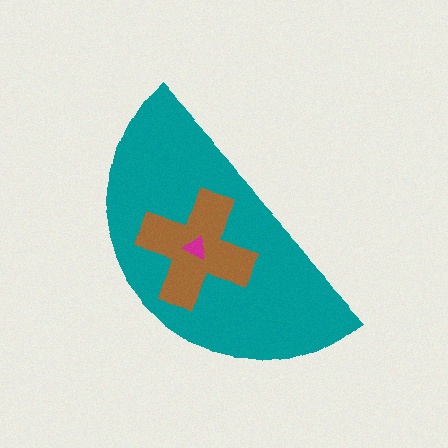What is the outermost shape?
The teal semicircle.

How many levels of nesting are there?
3.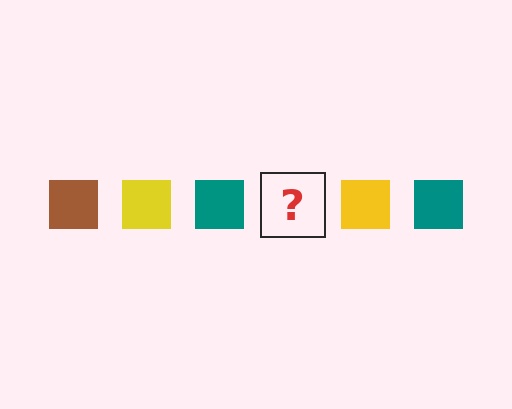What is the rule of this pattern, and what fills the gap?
The rule is that the pattern cycles through brown, yellow, teal squares. The gap should be filled with a brown square.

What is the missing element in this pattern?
The missing element is a brown square.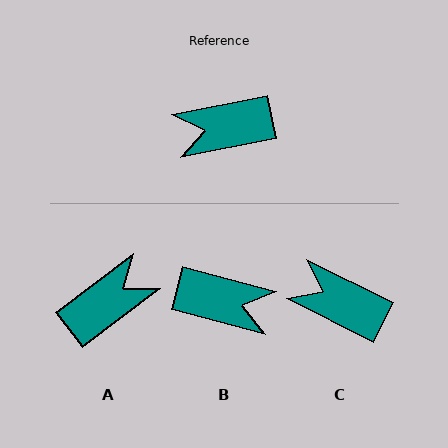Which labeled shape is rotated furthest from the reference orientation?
B, about 154 degrees away.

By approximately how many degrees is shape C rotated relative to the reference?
Approximately 38 degrees clockwise.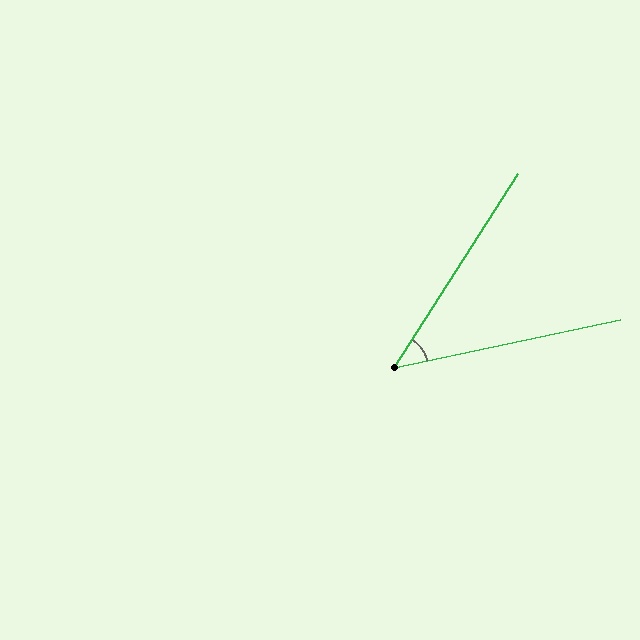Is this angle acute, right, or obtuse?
It is acute.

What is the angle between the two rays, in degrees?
Approximately 45 degrees.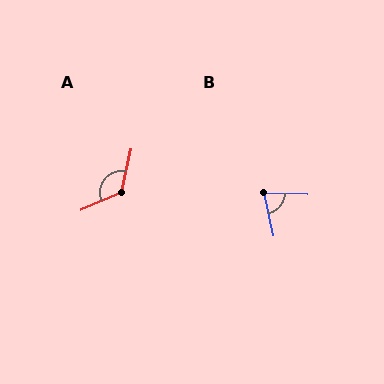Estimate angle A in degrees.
Approximately 126 degrees.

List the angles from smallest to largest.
B (75°), A (126°).